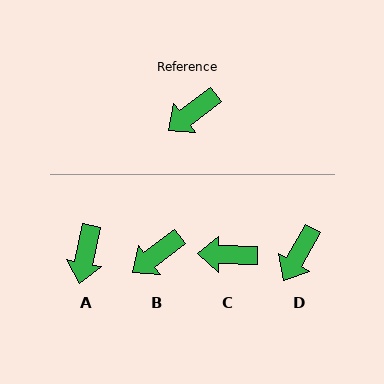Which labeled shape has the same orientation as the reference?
B.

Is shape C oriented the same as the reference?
No, it is off by about 39 degrees.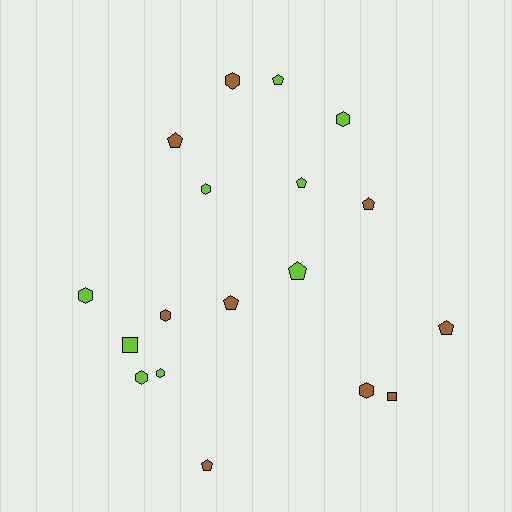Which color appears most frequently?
Lime, with 9 objects.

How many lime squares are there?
There is 1 lime square.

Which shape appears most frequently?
Pentagon, with 8 objects.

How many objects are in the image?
There are 18 objects.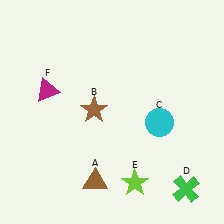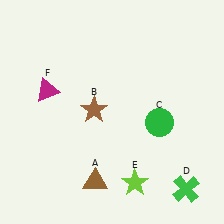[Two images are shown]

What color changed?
The circle (C) changed from cyan in Image 1 to green in Image 2.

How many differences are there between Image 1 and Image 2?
There is 1 difference between the two images.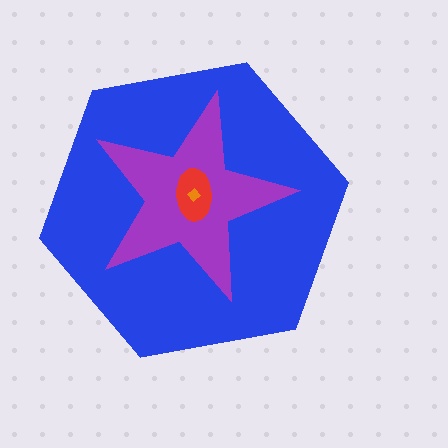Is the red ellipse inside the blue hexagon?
Yes.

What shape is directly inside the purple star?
The red ellipse.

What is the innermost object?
The orange diamond.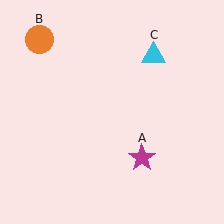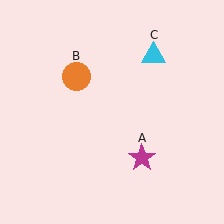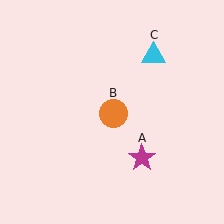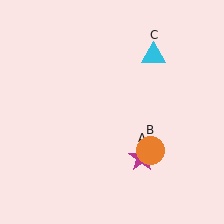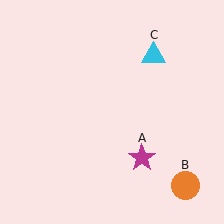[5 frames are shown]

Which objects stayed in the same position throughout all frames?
Magenta star (object A) and cyan triangle (object C) remained stationary.